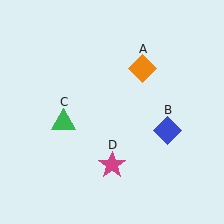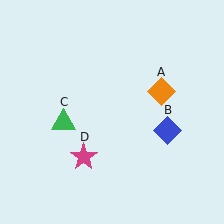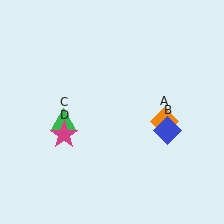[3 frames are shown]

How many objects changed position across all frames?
2 objects changed position: orange diamond (object A), magenta star (object D).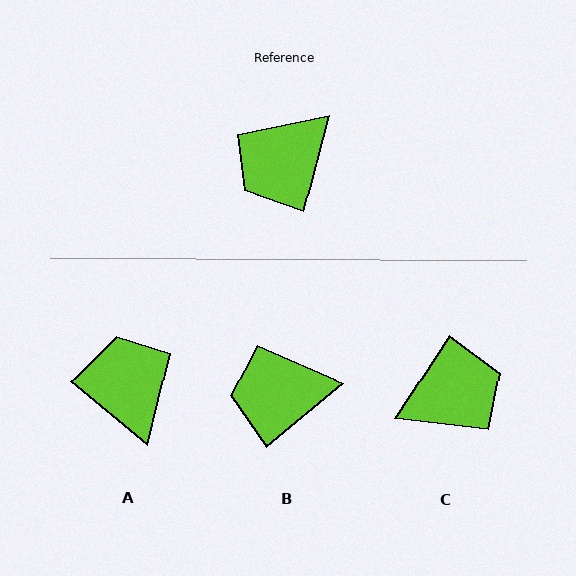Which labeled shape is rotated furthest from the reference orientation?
C, about 162 degrees away.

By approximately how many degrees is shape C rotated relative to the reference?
Approximately 162 degrees counter-clockwise.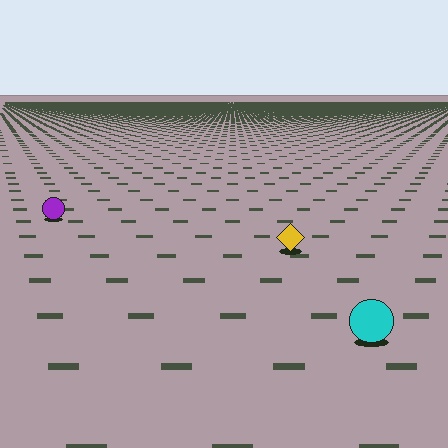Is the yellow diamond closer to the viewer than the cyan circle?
No. The cyan circle is closer — you can tell from the texture gradient: the ground texture is coarser near it.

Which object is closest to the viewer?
The cyan circle is closest. The texture marks near it are larger and more spread out.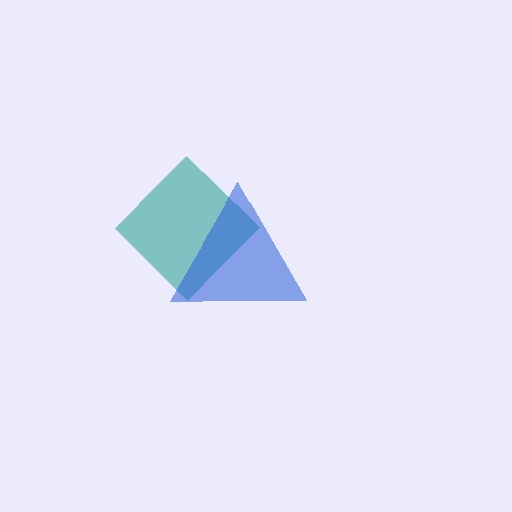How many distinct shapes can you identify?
There are 2 distinct shapes: a teal diamond, a blue triangle.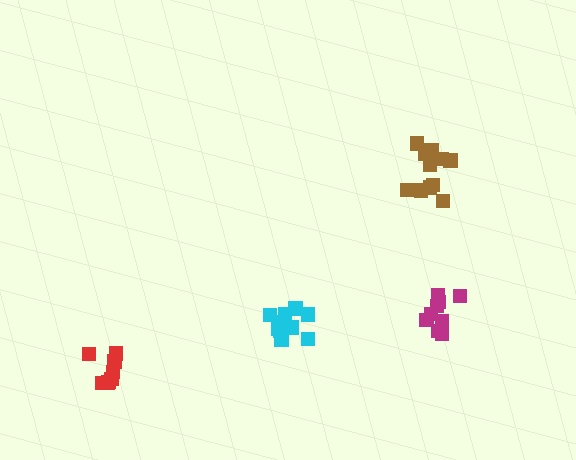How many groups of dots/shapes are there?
There are 4 groups.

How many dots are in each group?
Group 1: 10 dots, Group 2: 10 dots, Group 3: 12 dots, Group 4: 8 dots (40 total).